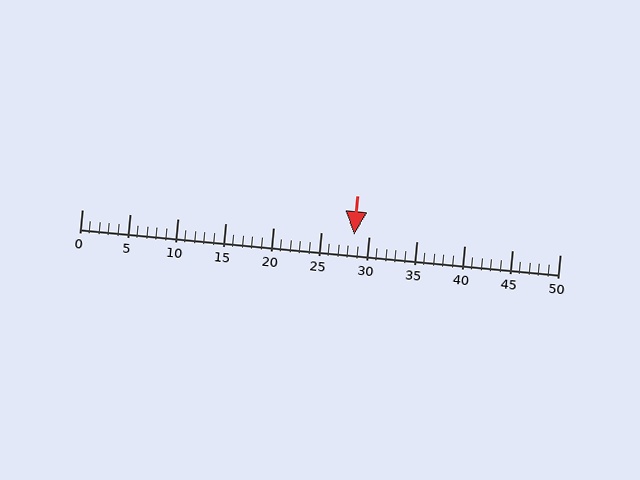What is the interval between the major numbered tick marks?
The major tick marks are spaced 5 units apart.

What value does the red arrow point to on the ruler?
The red arrow points to approximately 28.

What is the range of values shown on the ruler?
The ruler shows values from 0 to 50.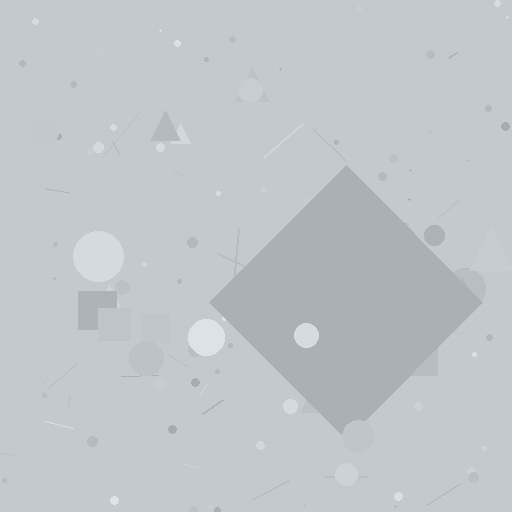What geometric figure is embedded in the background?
A diamond is embedded in the background.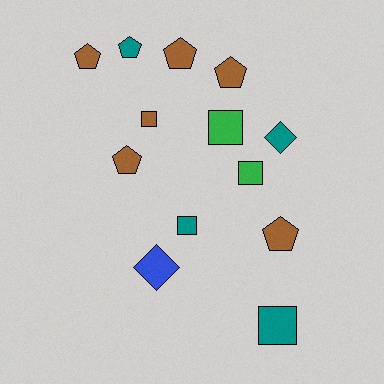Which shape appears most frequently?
Pentagon, with 6 objects.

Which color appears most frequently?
Brown, with 6 objects.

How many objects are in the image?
There are 13 objects.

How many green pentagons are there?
There are no green pentagons.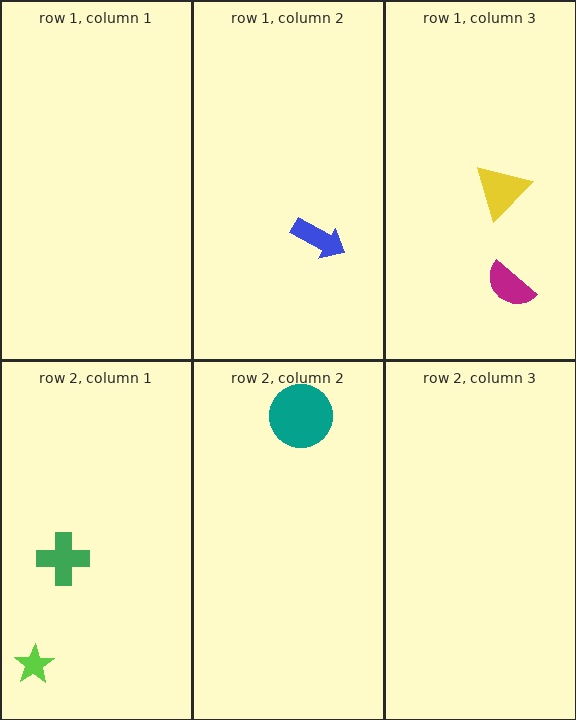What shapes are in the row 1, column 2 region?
The blue arrow.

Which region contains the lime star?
The row 2, column 1 region.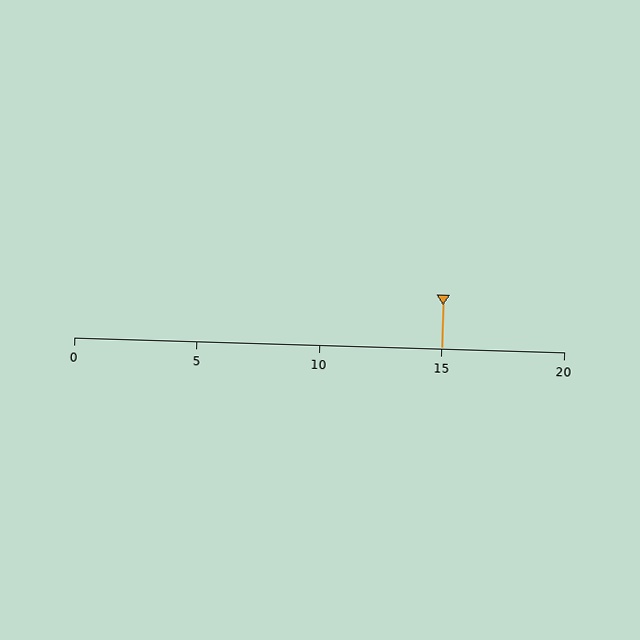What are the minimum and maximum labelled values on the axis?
The axis runs from 0 to 20.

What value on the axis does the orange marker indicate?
The marker indicates approximately 15.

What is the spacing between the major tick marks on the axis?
The major ticks are spaced 5 apart.